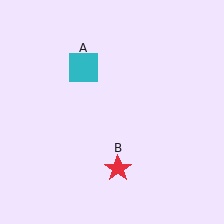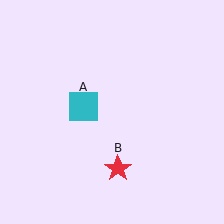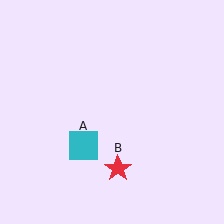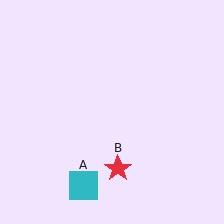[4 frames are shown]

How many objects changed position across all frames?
1 object changed position: cyan square (object A).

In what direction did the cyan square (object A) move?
The cyan square (object A) moved down.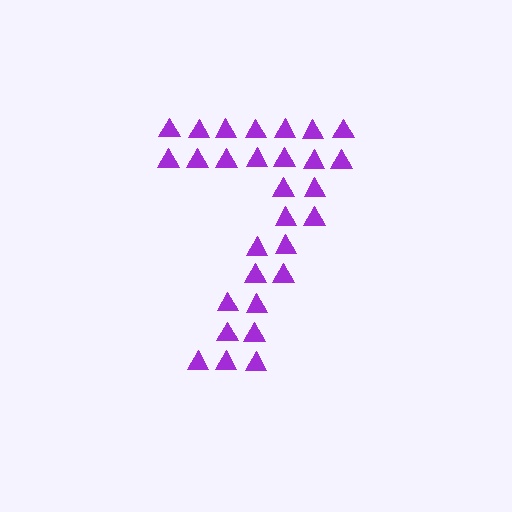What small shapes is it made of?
It is made of small triangles.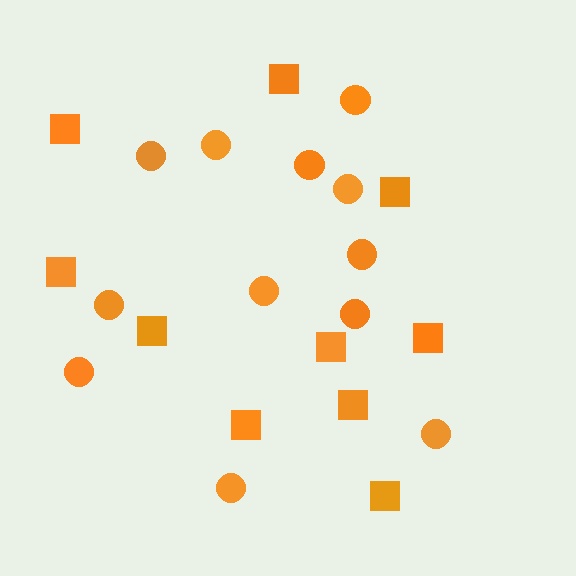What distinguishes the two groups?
There are 2 groups: one group of squares (10) and one group of circles (12).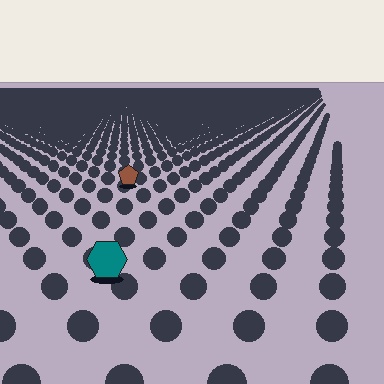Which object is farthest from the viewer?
The brown pentagon is farthest from the viewer. It appears smaller and the ground texture around it is denser.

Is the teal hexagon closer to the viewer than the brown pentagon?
Yes. The teal hexagon is closer — you can tell from the texture gradient: the ground texture is coarser near it.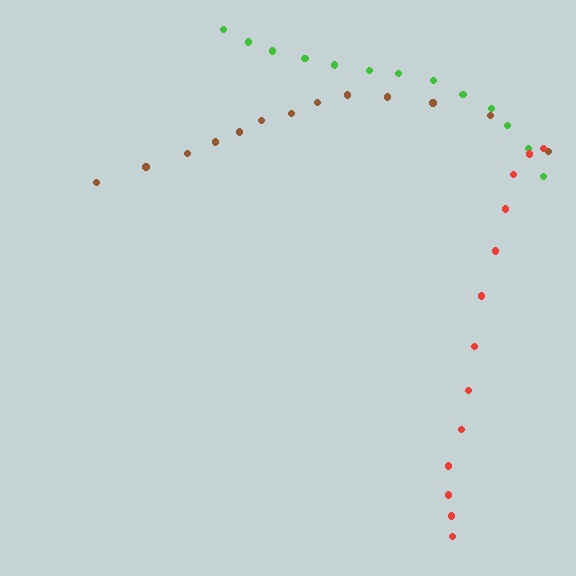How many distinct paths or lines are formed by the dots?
There are 3 distinct paths.